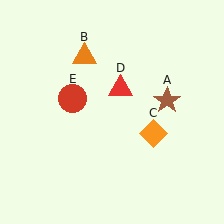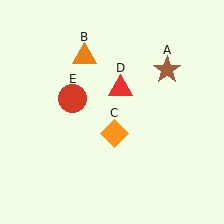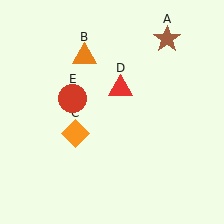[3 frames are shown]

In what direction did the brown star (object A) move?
The brown star (object A) moved up.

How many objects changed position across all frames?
2 objects changed position: brown star (object A), orange diamond (object C).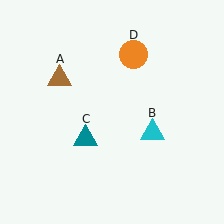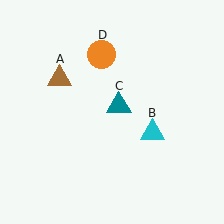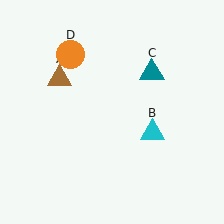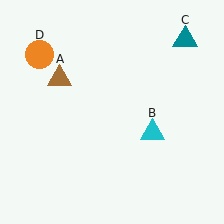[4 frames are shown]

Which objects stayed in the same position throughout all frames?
Brown triangle (object A) and cyan triangle (object B) remained stationary.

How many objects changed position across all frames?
2 objects changed position: teal triangle (object C), orange circle (object D).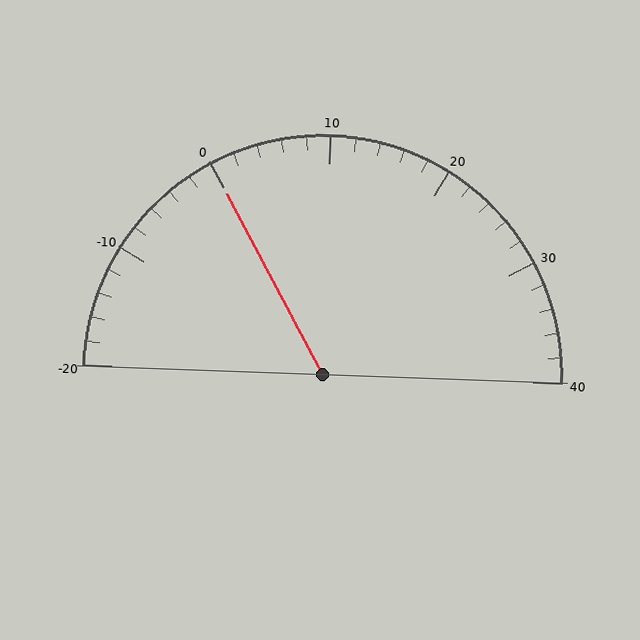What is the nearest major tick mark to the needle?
The nearest major tick mark is 0.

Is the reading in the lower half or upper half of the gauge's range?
The reading is in the lower half of the range (-20 to 40).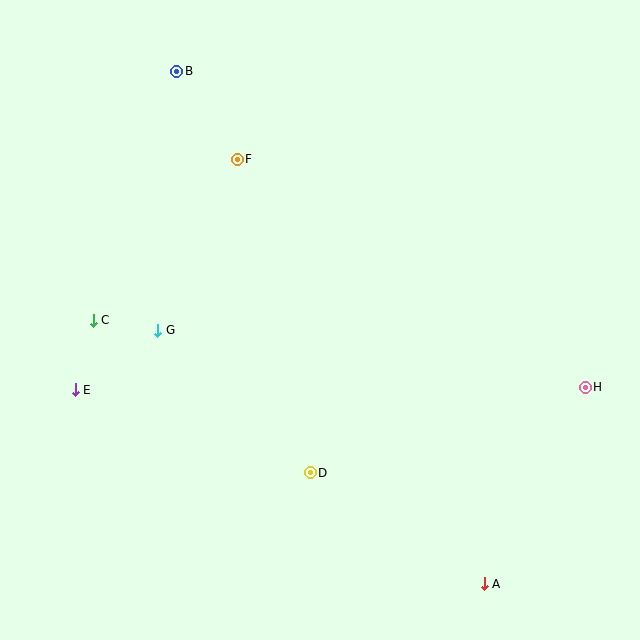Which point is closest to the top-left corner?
Point B is closest to the top-left corner.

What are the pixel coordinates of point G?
Point G is at (158, 330).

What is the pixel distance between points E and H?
The distance between E and H is 510 pixels.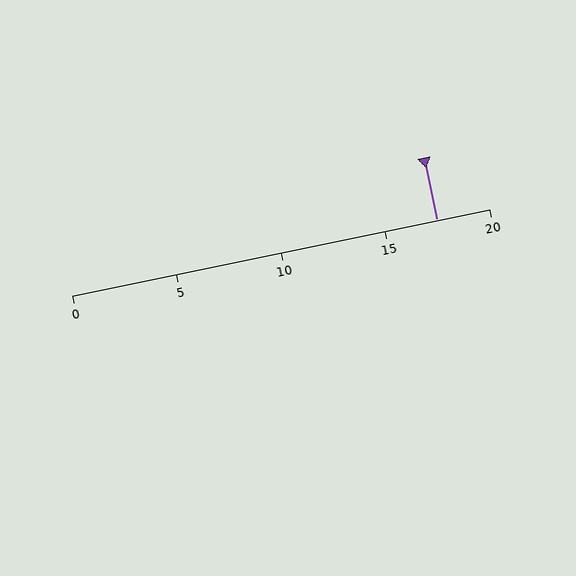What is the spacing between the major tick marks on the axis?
The major ticks are spaced 5 apart.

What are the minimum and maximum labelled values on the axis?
The axis runs from 0 to 20.